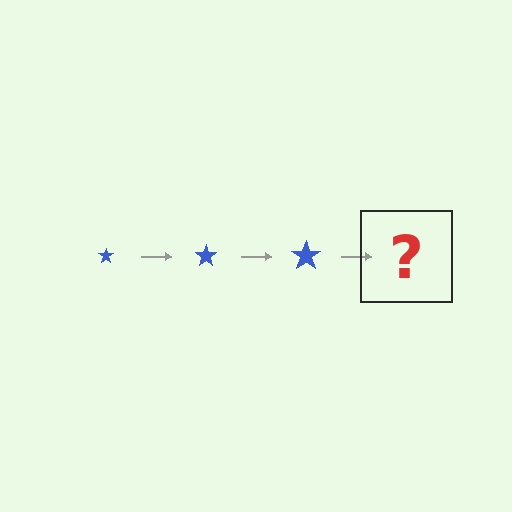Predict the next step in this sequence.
The next step is a blue star, larger than the previous one.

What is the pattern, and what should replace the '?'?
The pattern is that the star gets progressively larger each step. The '?' should be a blue star, larger than the previous one.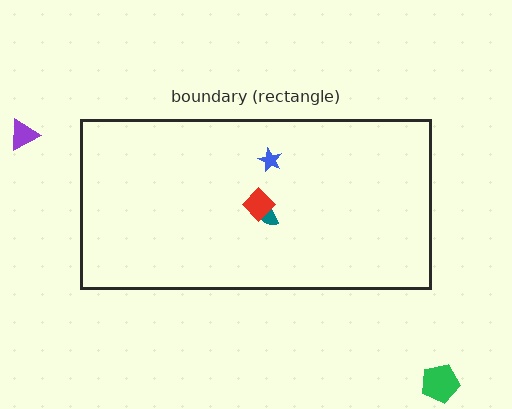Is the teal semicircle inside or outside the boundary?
Inside.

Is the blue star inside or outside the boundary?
Inside.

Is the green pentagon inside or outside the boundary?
Outside.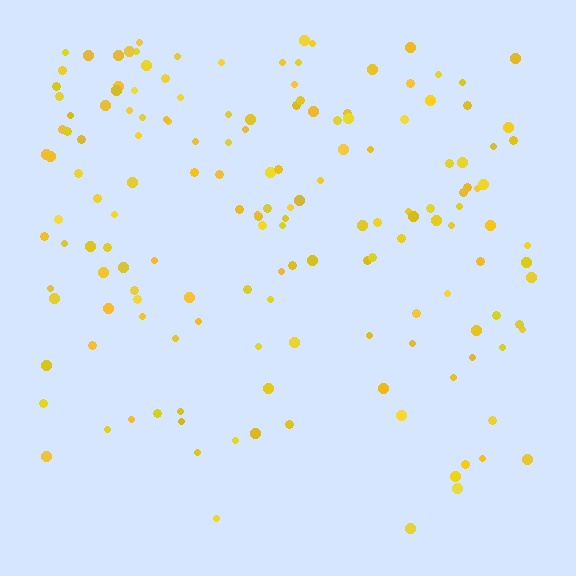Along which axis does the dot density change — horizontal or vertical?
Vertical.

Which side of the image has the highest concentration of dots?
The top.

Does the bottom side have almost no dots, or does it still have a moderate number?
Still a moderate number, just noticeably fewer than the top.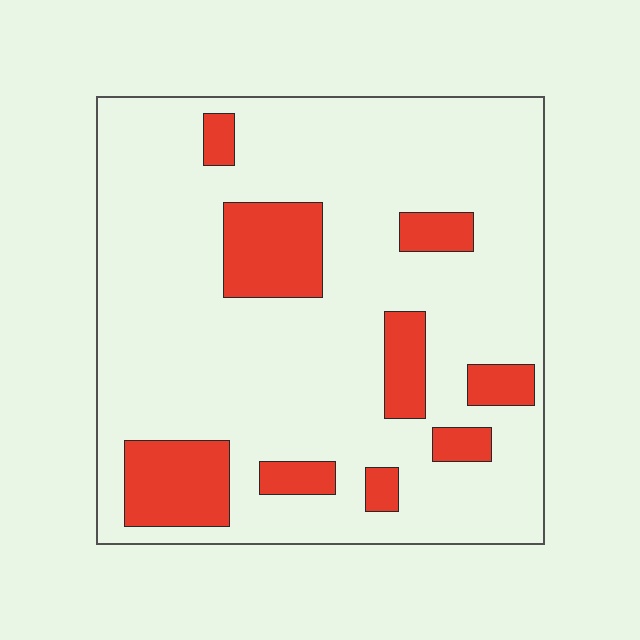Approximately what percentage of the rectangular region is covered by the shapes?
Approximately 20%.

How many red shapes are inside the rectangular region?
9.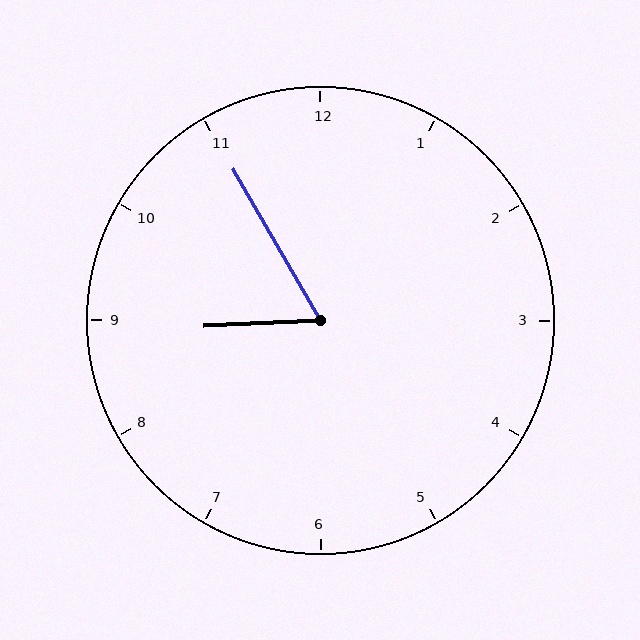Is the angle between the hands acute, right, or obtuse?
It is acute.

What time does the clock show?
8:55.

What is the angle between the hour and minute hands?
Approximately 62 degrees.